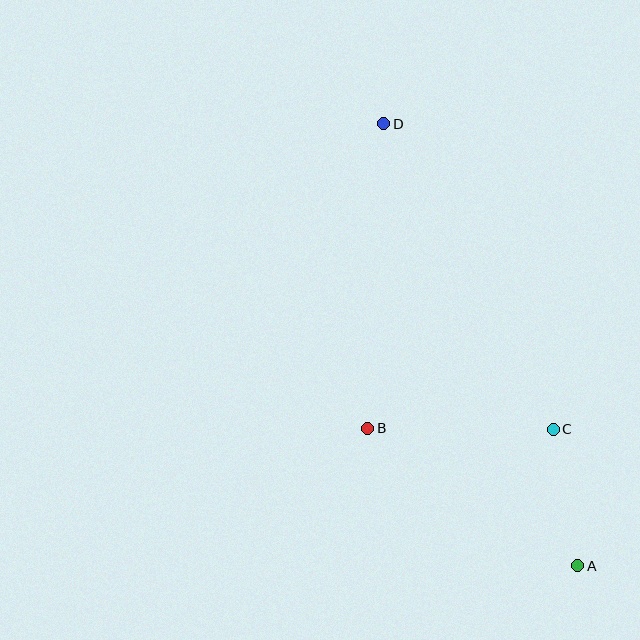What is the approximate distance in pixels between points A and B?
The distance between A and B is approximately 251 pixels.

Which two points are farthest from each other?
Points A and D are farthest from each other.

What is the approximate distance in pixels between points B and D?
The distance between B and D is approximately 305 pixels.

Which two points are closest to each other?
Points A and C are closest to each other.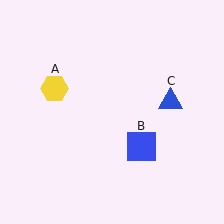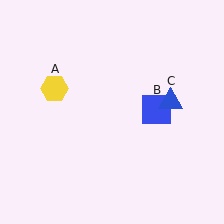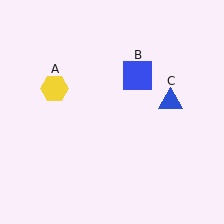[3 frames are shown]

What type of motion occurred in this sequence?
The blue square (object B) rotated counterclockwise around the center of the scene.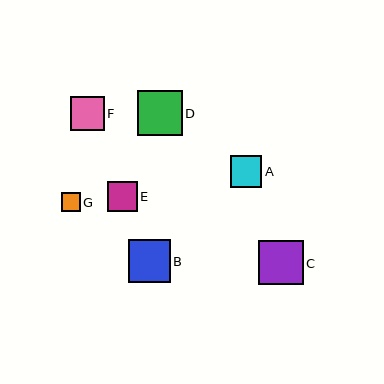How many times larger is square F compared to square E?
Square F is approximately 1.2 times the size of square E.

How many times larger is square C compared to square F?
Square C is approximately 1.3 times the size of square F.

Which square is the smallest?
Square G is the smallest with a size of approximately 19 pixels.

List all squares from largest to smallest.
From largest to smallest: D, C, B, F, A, E, G.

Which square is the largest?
Square D is the largest with a size of approximately 45 pixels.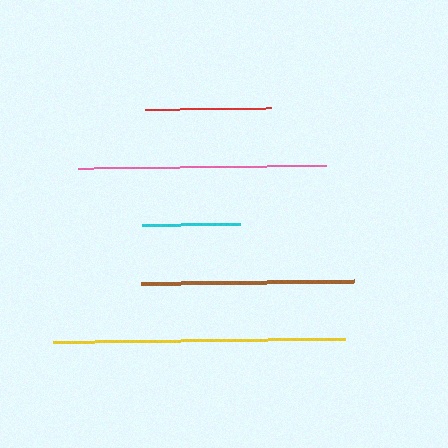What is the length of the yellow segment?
The yellow segment is approximately 292 pixels long.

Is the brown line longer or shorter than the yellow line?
The yellow line is longer than the brown line.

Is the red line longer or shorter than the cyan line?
The red line is longer than the cyan line.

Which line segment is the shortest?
The cyan line is the shortest at approximately 98 pixels.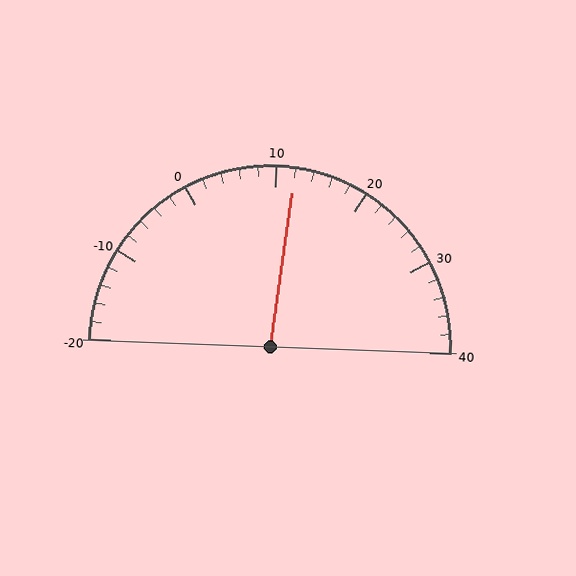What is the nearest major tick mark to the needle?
The nearest major tick mark is 10.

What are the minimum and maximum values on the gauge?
The gauge ranges from -20 to 40.